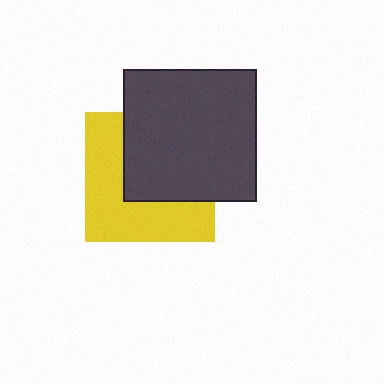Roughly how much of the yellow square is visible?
About half of it is visible (roughly 51%).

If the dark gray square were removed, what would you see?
You would see the complete yellow square.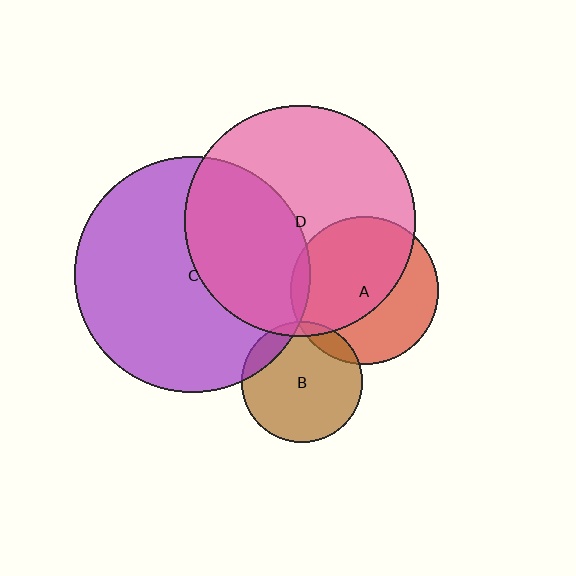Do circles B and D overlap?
Yes.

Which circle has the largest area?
Circle C (purple).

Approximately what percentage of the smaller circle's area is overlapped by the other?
Approximately 5%.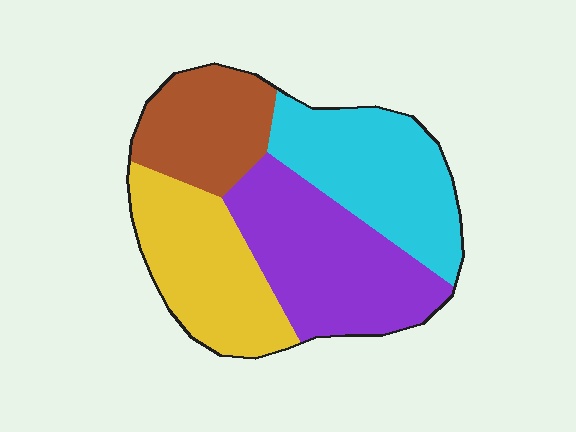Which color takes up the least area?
Brown, at roughly 20%.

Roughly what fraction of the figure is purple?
Purple takes up between a quarter and a half of the figure.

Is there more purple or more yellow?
Purple.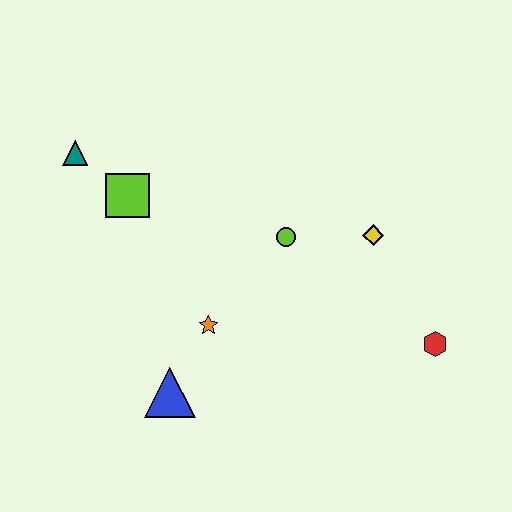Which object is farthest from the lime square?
The red hexagon is farthest from the lime square.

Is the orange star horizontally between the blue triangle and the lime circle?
Yes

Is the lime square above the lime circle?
Yes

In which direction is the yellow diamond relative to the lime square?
The yellow diamond is to the right of the lime square.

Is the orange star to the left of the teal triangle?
No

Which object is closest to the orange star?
The blue triangle is closest to the orange star.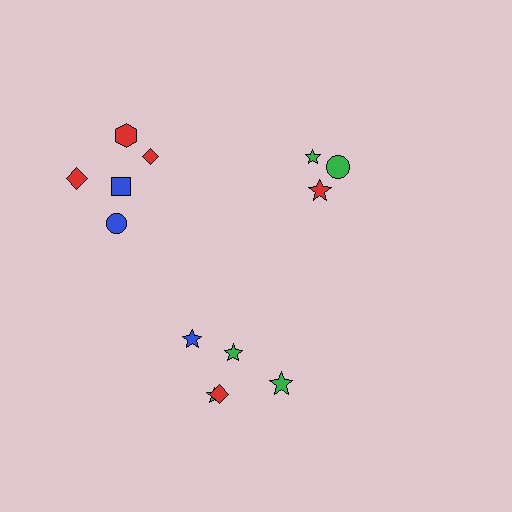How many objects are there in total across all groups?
There are 13 objects.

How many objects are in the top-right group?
There are 3 objects.